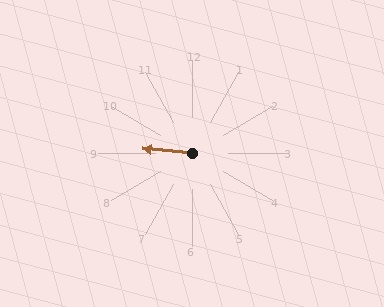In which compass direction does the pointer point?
West.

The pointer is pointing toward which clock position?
Roughly 9 o'clock.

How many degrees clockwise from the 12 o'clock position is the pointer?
Approximately 275 degrees.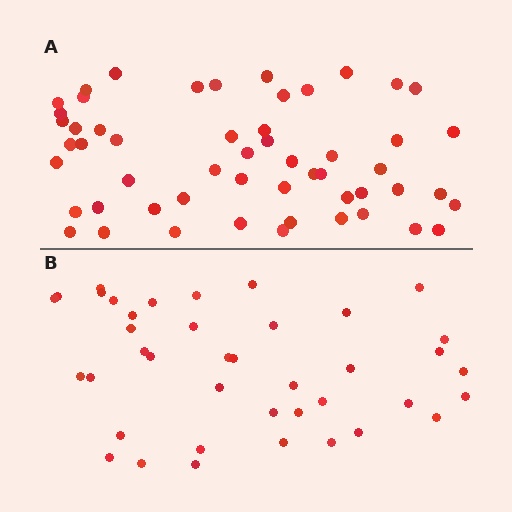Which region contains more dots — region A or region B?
Region A (the top region) has more dots.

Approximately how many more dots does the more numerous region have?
Region A has approximately 15 more dots than region B.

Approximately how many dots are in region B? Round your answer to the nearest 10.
About 40 dots.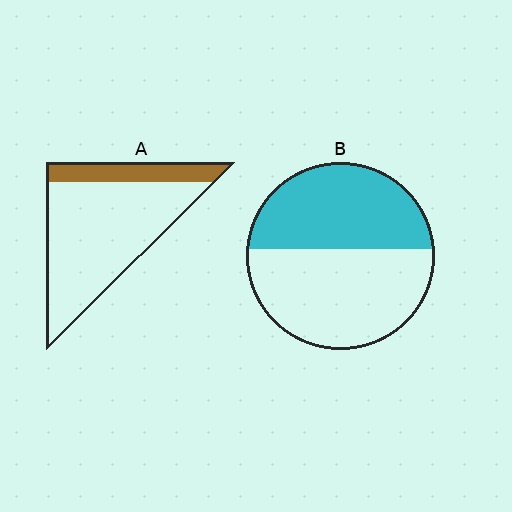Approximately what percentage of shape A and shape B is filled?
A is approximately 20% and B is approximately 45%.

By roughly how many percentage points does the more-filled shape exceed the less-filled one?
By roughly 25 percentage points (B over A).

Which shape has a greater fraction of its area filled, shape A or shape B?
Shape B.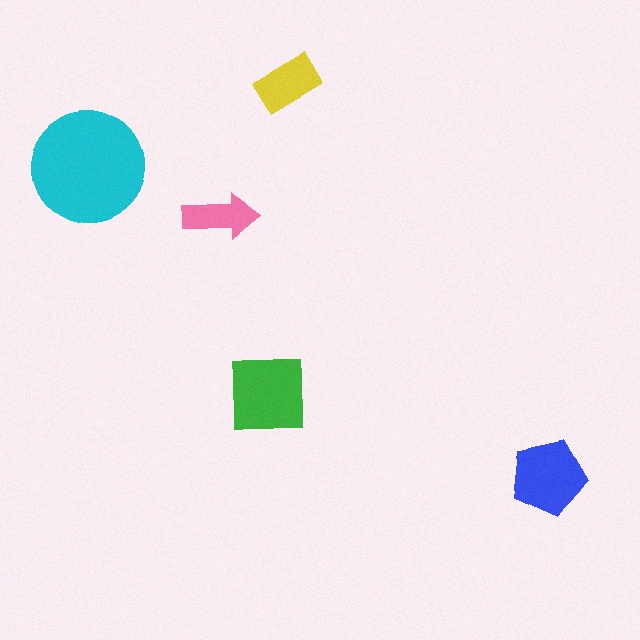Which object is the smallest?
The pink arrow.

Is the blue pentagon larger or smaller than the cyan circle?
Smaller.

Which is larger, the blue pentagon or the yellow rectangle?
The blue pentagon.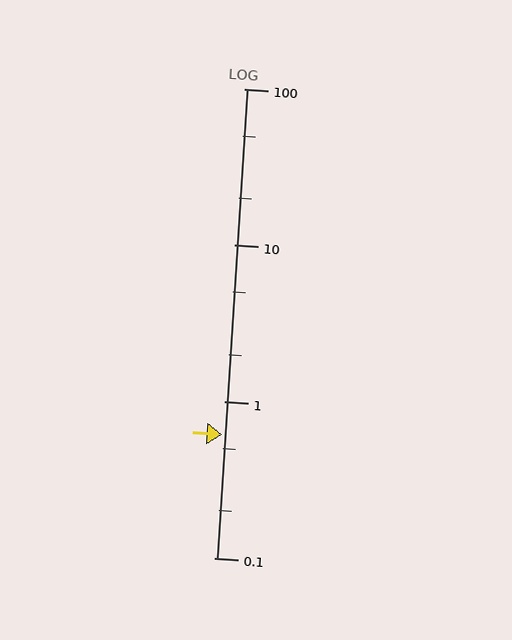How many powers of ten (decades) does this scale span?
The scale spans 3 decades, from 0.1 to 100.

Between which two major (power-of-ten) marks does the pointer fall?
The pointer is between 0.1 and 1.